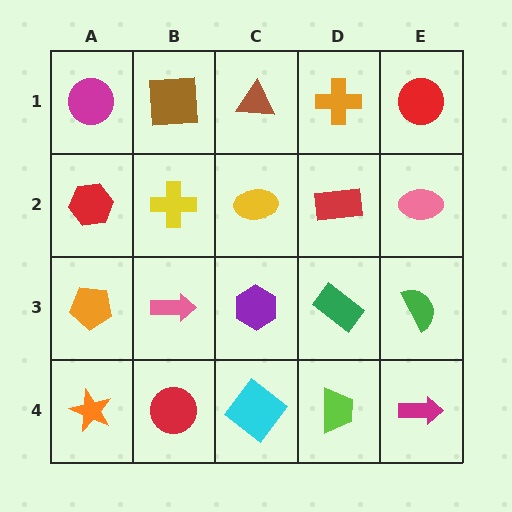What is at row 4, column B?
A red circle.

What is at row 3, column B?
A pink arrow.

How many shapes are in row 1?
5 shapes.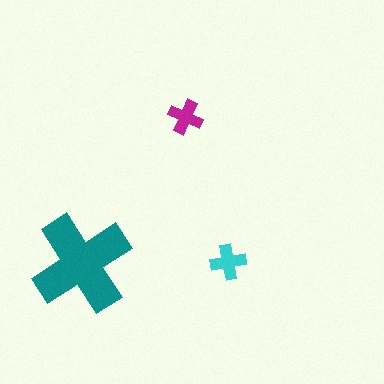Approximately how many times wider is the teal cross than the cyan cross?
About 3 times wider.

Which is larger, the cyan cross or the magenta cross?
The cyan one.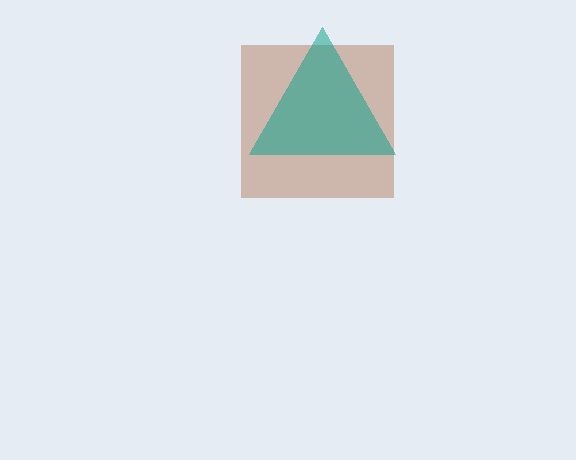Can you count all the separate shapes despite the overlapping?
Yes, there are 2 separate shapes.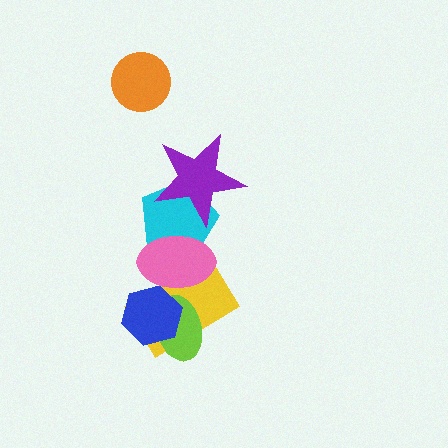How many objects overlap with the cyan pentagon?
2 objects overlap with the cyan pentagon.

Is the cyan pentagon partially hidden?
Yes, it is partially covered by another shape.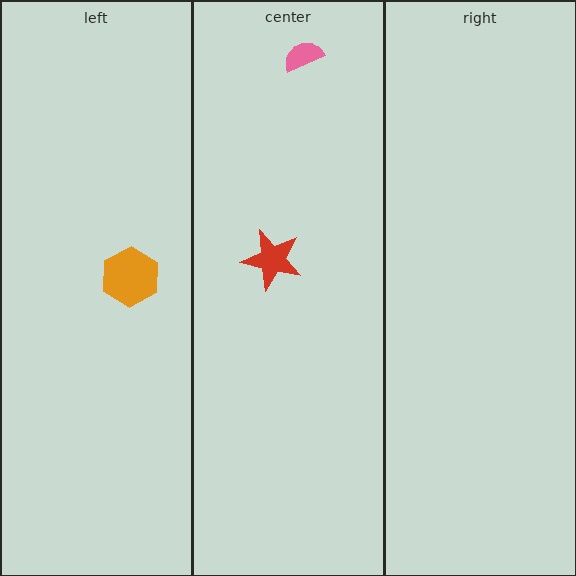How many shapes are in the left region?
1.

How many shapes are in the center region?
2.